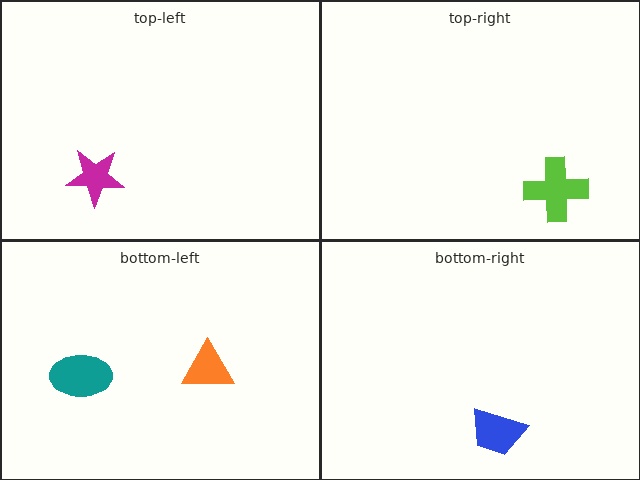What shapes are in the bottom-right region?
The blue trapezoid.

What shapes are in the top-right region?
The lime cross.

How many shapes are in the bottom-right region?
1.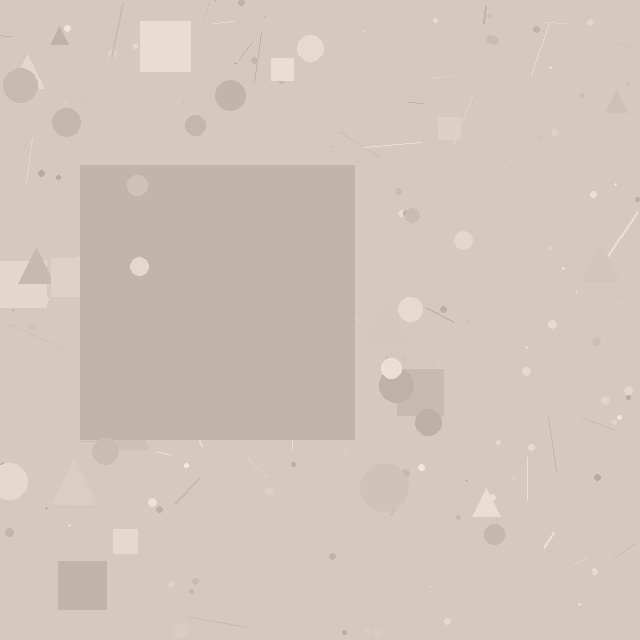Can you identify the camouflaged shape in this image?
The camouflaged shape is a square.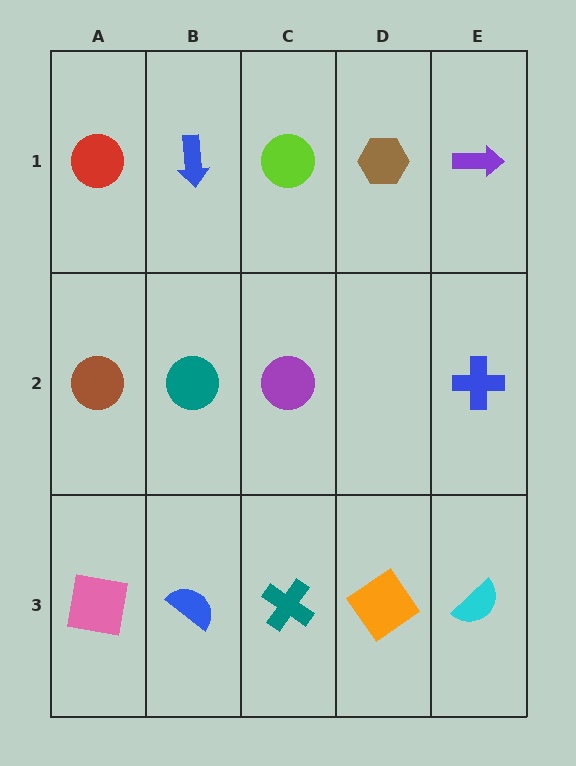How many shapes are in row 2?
4 shapes.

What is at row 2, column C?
A purple circle.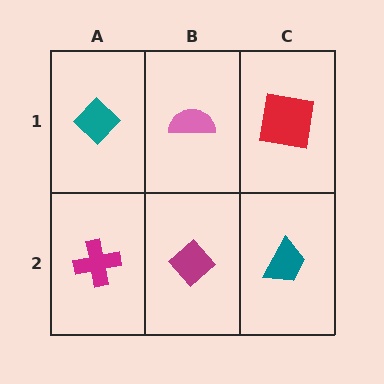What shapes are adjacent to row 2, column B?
A pink semicircle (row 1, column B), a magenta cross (row 2, column A), a teal trapezoid (row 2, column C).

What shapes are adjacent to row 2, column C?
A red square (row 1, column C), a magenta diamond (row 2, column B).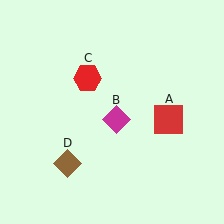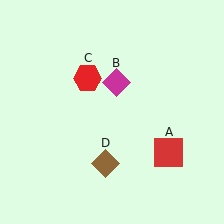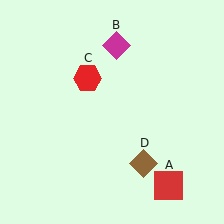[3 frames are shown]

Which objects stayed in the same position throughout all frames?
Red hexagon (object C) remained stationary.